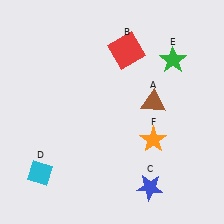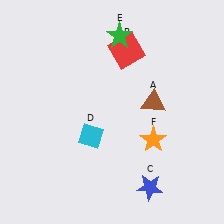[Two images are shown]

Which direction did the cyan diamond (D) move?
The cyan diamond (D) moved right.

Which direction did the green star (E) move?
The green star (E) moved left.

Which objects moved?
The objects that moved are: the cyan diamond (D), the green star (E).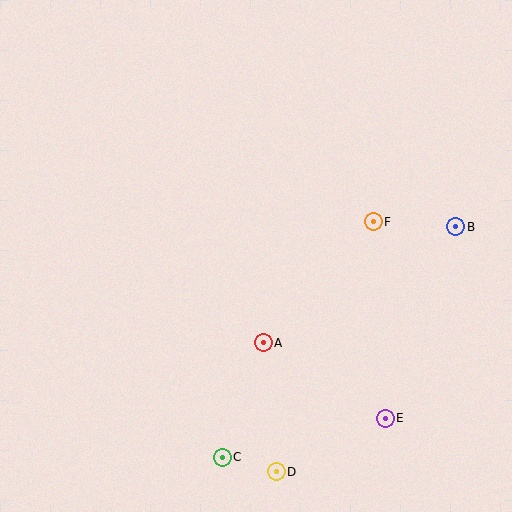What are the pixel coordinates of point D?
Point D is at (276, 472).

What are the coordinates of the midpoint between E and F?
The midpoint between E and F is at (379, 320).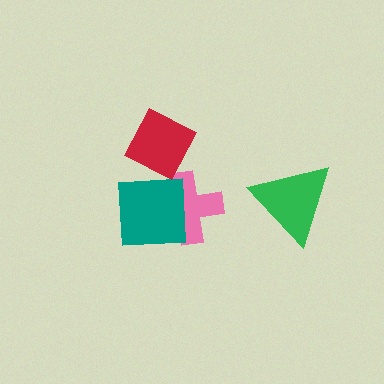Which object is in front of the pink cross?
The teal square is in front of the pink cross.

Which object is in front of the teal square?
The red diamond is in front of the teal square.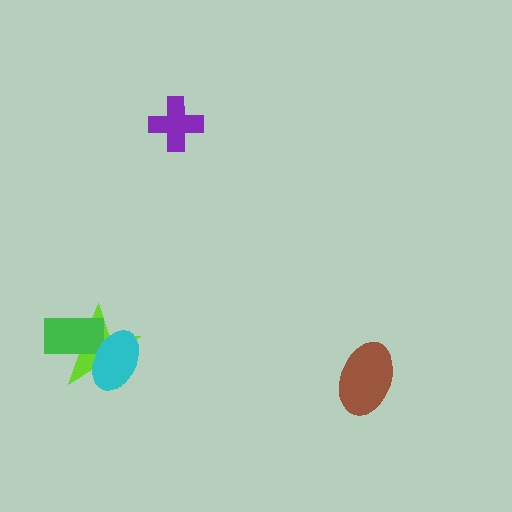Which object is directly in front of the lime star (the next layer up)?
The green rectangle is directly in front of the lime star.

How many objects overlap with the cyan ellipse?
2 objects overlap with the cyan ellipse.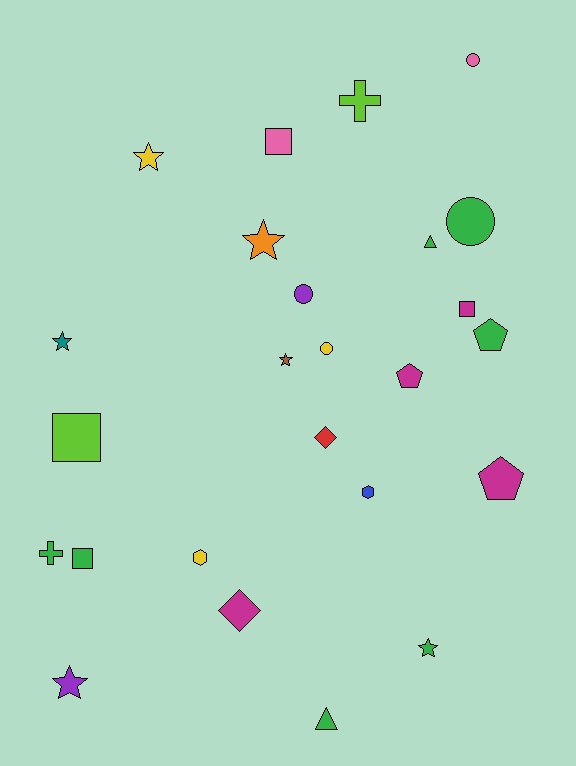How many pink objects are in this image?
There are 2 pink objects.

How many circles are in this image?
There are 4 circles.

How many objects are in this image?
There are 25 objects.